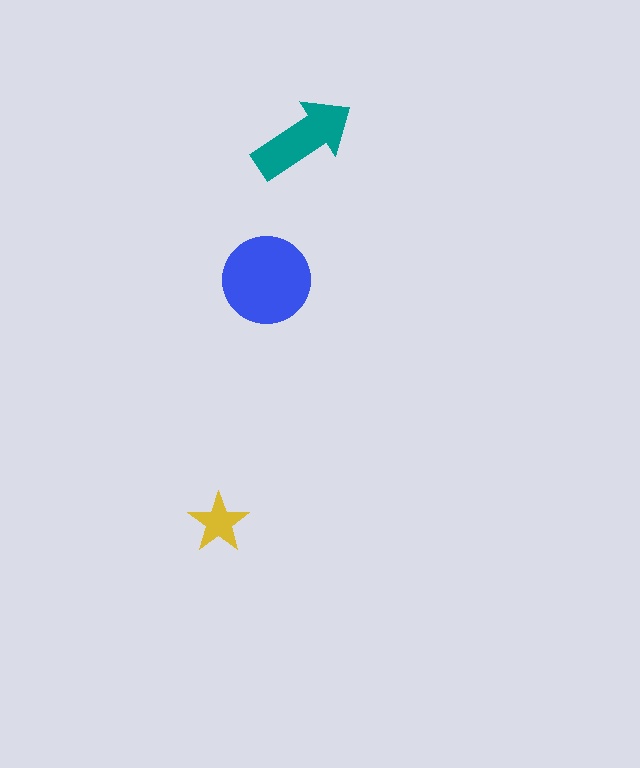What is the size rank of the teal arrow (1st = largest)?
2nd.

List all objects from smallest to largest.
The yellow star, the teal arrow, the blue circle.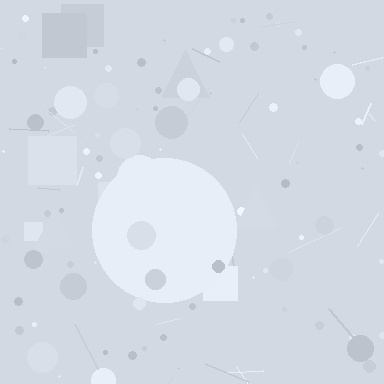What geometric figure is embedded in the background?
A circle is embedded in the background.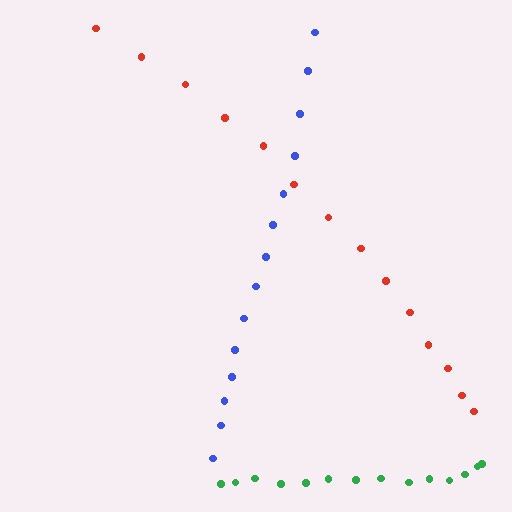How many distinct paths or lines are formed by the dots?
There are 3 distinct paths.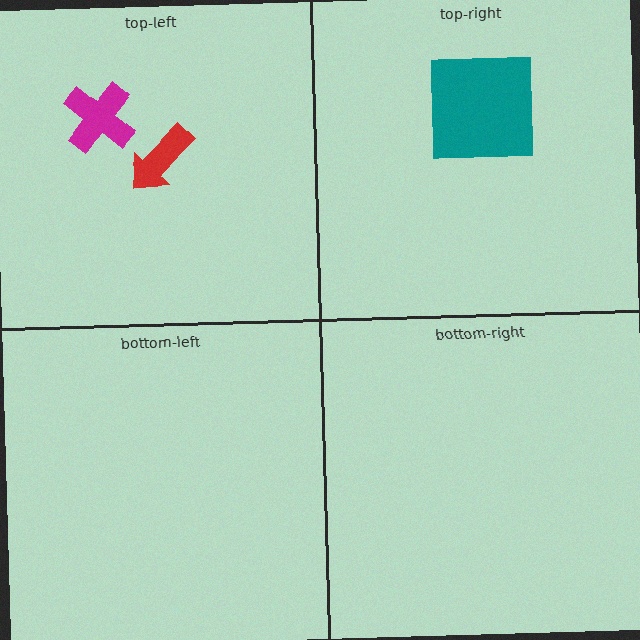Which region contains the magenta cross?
The top-left region.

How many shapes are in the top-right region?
1.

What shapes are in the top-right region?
The teal square.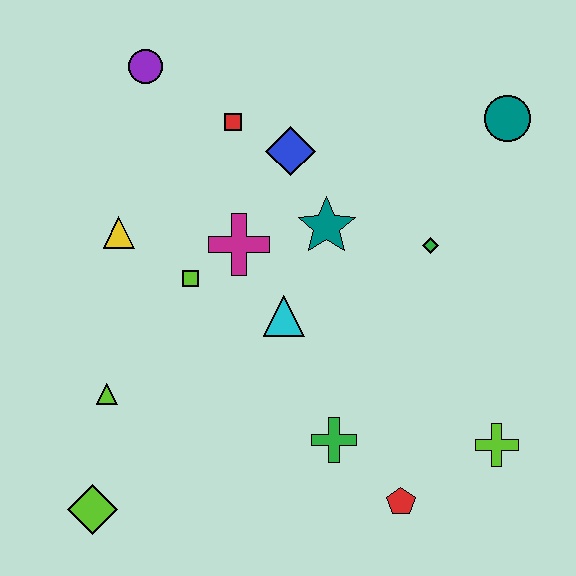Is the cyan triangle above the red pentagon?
Yes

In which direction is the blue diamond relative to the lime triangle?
The blue diamond is above the lime triangle.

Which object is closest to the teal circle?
The green diamond is closest to the teal circle.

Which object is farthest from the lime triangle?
The teal circle is farthest from the lime triangle.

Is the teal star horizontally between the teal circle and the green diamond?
No